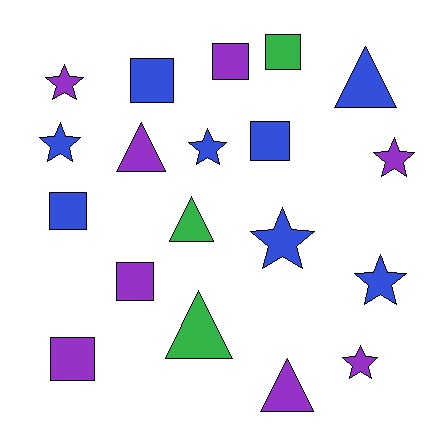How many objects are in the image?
There are 19 objects.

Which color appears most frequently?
Blue, with 8 objects.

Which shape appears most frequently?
Square, with 7 objects.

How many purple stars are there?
There are 3 purple stars.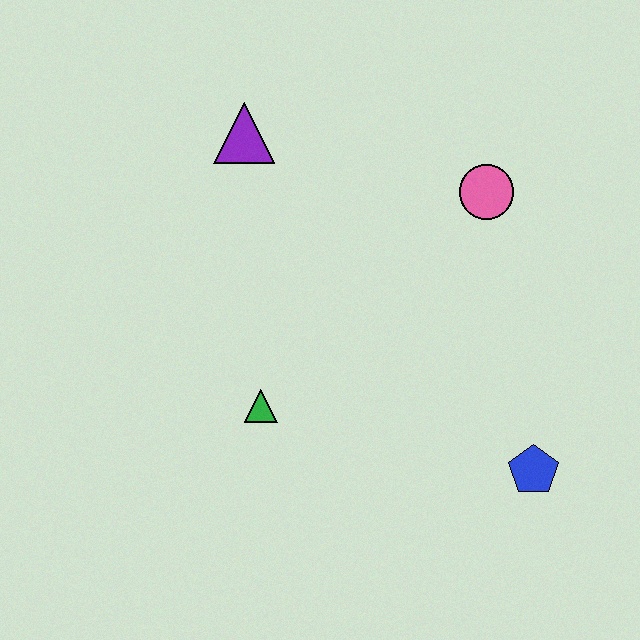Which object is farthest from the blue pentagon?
The purple triangle is farthest from the blue pentagon.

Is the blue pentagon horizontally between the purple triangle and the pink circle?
No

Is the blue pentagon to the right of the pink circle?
Yes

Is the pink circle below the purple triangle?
Yes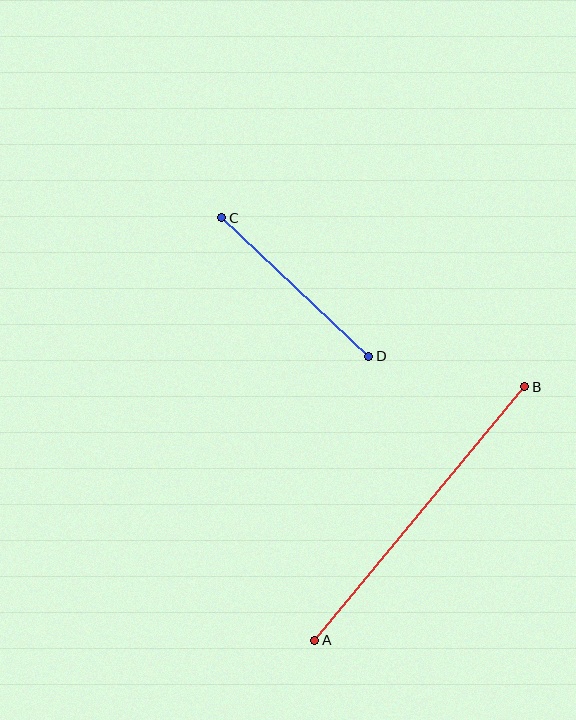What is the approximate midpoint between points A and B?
The midpoint is at approximately (420, 514) pixels.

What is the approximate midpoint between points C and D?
The midpoint is at approximately (295, 287) pixels.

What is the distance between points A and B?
The distance is approximately 329 pixels.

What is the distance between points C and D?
The distance is approximately 202 pixels.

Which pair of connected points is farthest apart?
Points A and B are farthest apart.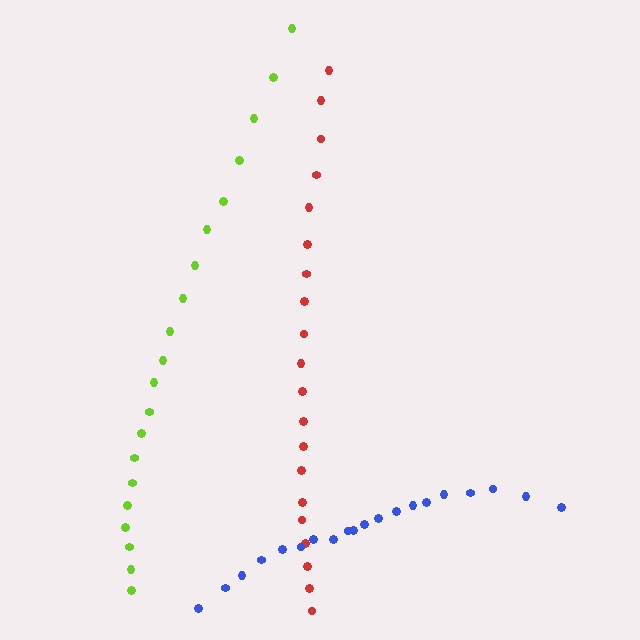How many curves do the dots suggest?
There are 3 distinct paths.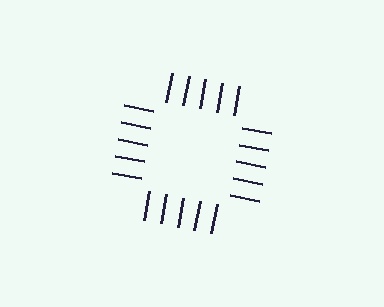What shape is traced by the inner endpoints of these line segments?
An illusory square — the line segments terminate on its edges but no continuous stroke is drawn.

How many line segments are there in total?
20 — 5 along each of the 4 edges.